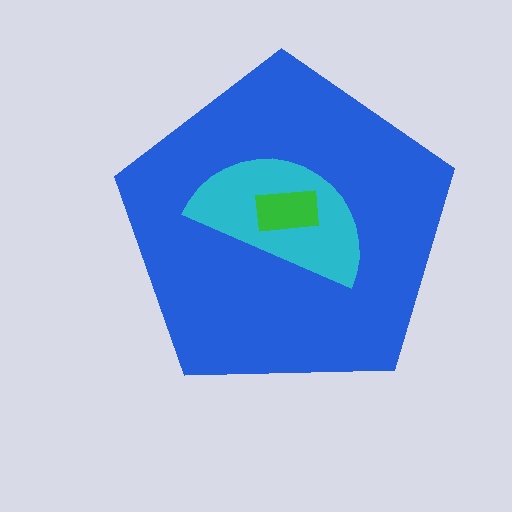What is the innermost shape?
The green rectangle.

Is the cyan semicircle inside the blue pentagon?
Yes.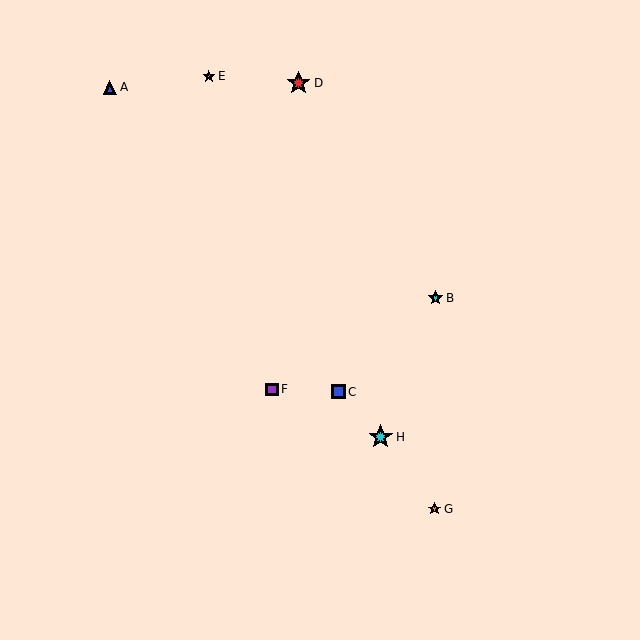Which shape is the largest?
The cyan star (labeled H) is the largest.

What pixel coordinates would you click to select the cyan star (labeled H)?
Click at (381, 437) to select the cyan star H.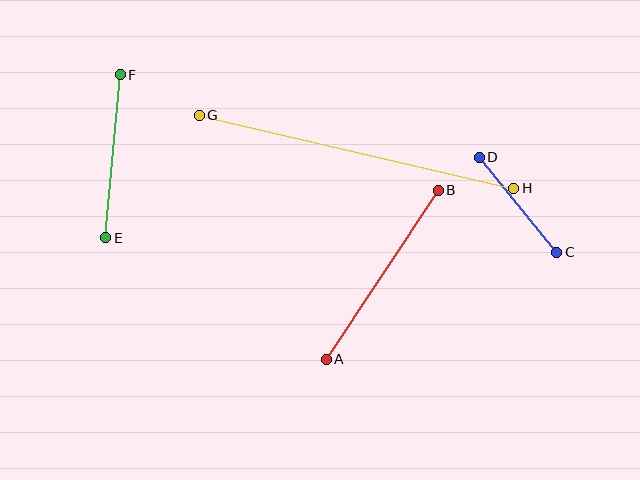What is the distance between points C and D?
The distance is approximately 122 pixels.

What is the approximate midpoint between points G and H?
The midpoint is at approximately (357, 152) pixels.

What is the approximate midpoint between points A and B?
The midpoint is at approximately (382, 275) pixels.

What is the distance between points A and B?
The distance is approximately 203 pixels.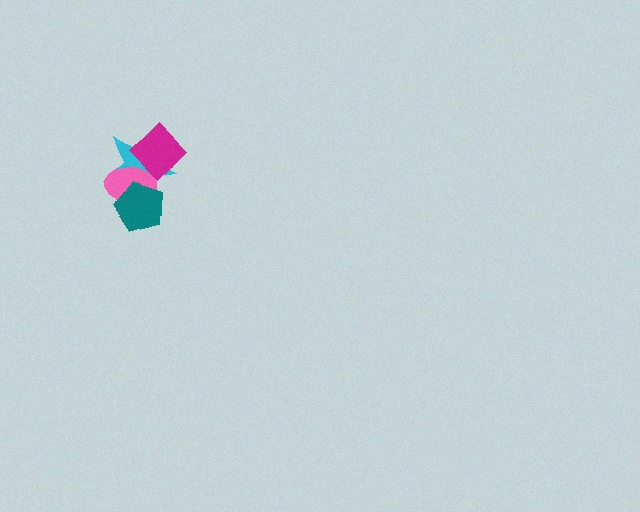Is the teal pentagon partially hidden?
No, no other shape covers it.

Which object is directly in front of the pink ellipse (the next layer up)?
The teal pentagon is directly in front of the pink ellipse.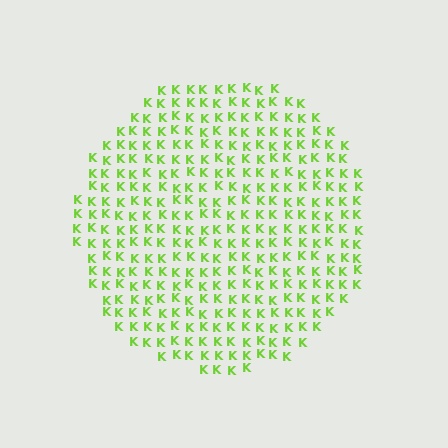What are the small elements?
The small elements are letter K's.